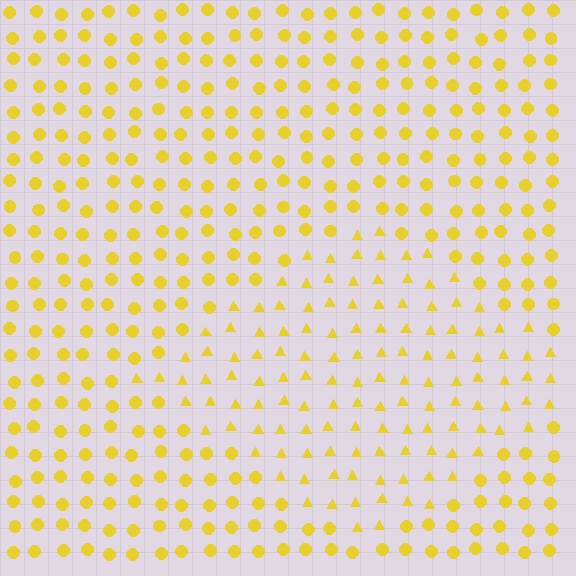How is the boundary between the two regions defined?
The boundary is defined by a change in element shape: triangles inside vs. circles outside. All elements share the same color and spacing.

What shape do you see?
I see a diamond.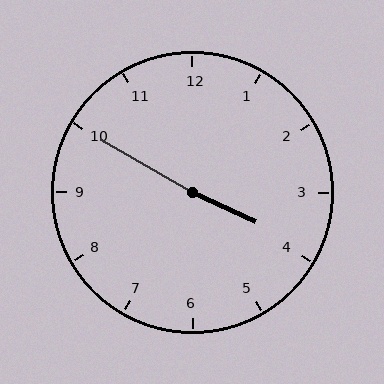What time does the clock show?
3:50.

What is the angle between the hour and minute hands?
Approximately 175 degrees.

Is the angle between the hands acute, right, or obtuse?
It is obtuse.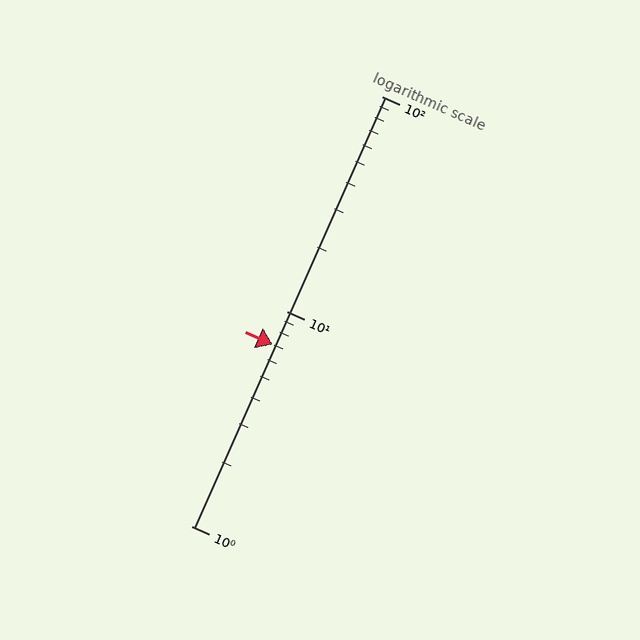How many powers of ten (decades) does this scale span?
The scale spans 2 decades, from 1 to 100.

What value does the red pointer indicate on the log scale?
The pointer indicates approximately 7.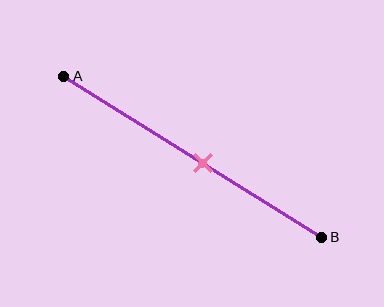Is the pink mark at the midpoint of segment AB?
No, the mark is at about 55% from A, not at the 50% midpoint.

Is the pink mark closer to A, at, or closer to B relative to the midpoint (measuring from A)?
The pink mark is closer to point B than the midpoint of segment AB.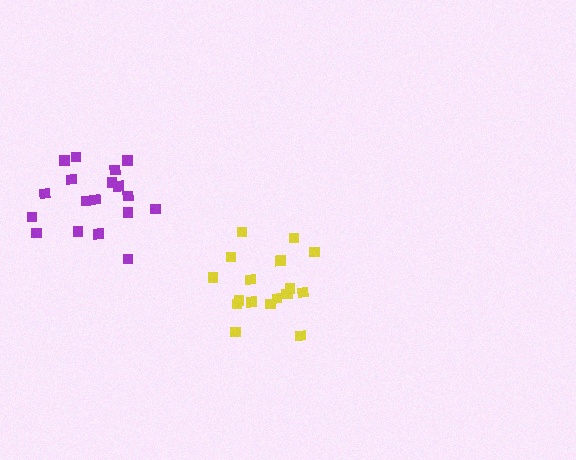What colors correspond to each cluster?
The clusters are colored: yellow, purple.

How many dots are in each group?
Group 1: 17 dots, Group 2: 18 dots (35 total).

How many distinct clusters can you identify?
There are 2 distinct clusters.